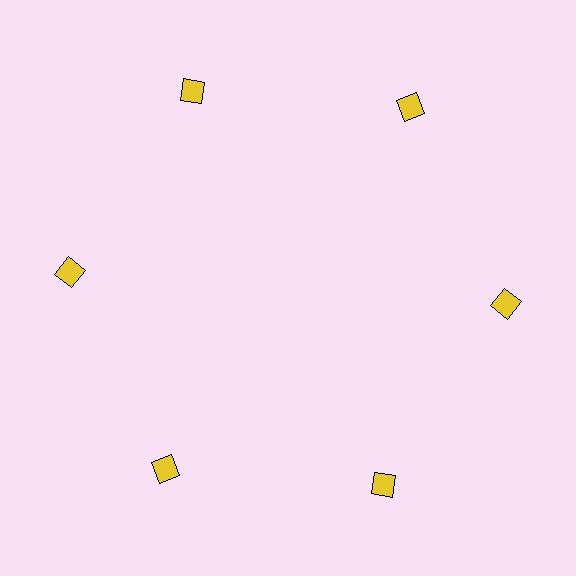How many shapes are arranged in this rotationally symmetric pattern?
There are 6 shapes, arranged in 6 groups of 1.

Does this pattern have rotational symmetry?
Yes, this pattern has 6-fold rotational symmetry. It looks the same after rotating 60 degrees around the center.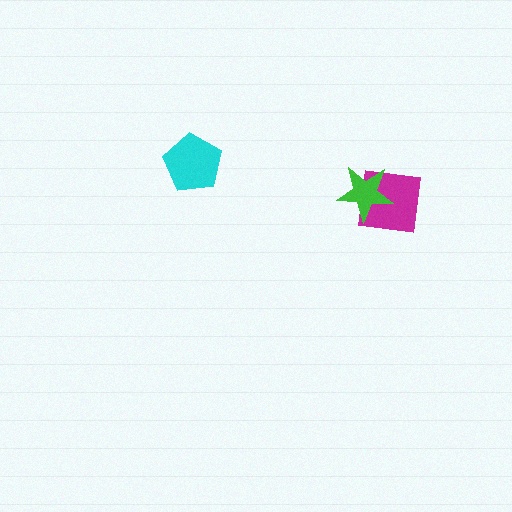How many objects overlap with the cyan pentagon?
0 objects overlap with the cyan pentagon.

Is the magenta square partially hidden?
Yes, it is partially covered by another shape.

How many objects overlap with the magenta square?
1 object overlaps with the magenta square.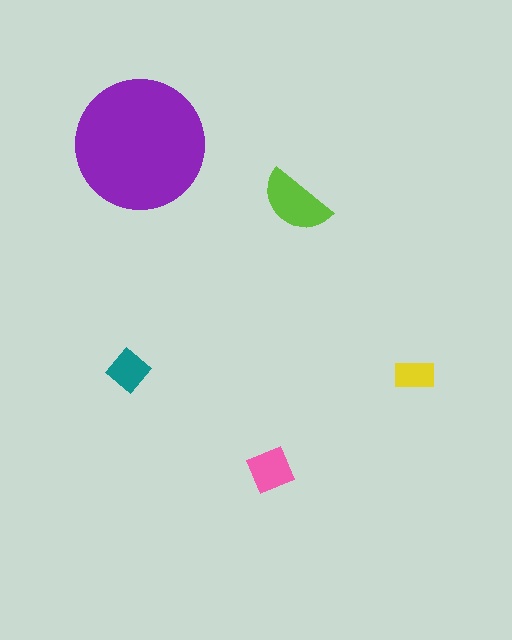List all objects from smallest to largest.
The yellow rectangle, the teal diamond, the pink square, the lime semicircle, the purple circle.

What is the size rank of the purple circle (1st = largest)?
1st.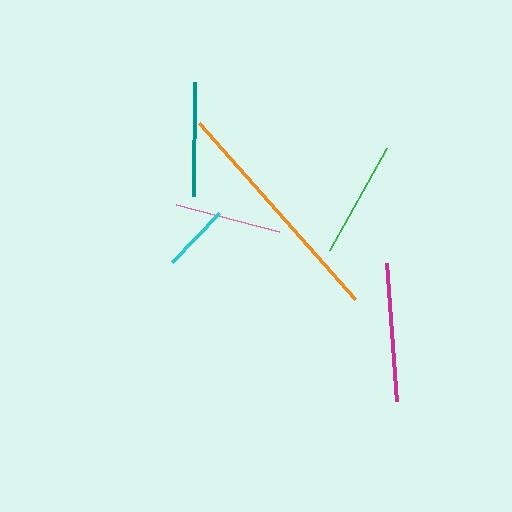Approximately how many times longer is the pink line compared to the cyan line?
The pink line is approximately 1.6 times the length of the cyan line.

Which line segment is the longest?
The orange line is the longest at approximately 234 pixels.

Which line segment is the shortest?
The cyan line is the shortest at approximately 67 pixels.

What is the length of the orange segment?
The orange segment is approximately 234 pixels long.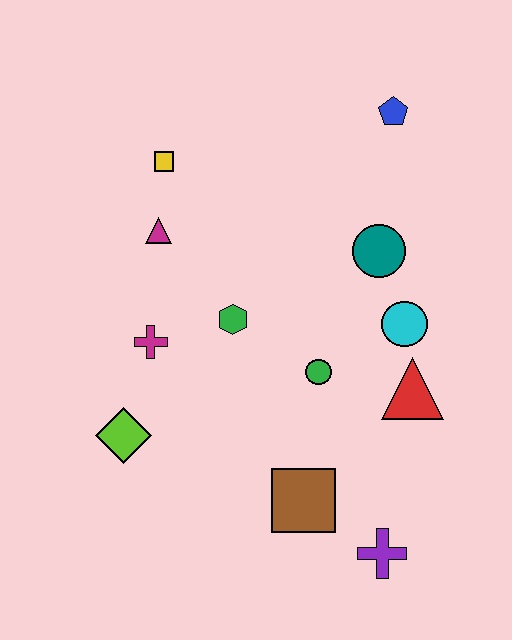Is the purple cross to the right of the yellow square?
Yes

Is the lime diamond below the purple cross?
No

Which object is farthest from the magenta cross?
The blue pentagon is farthest from the magenta cross.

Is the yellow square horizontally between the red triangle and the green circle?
No